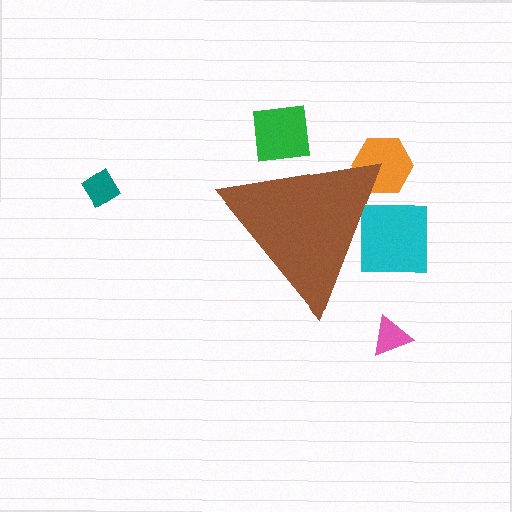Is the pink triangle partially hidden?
No, the pink triangle is fully visible.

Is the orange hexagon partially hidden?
Yes, the orange hexagon is partially hidden behind the brown triangle.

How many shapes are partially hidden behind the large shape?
3 shapes are partially hidden.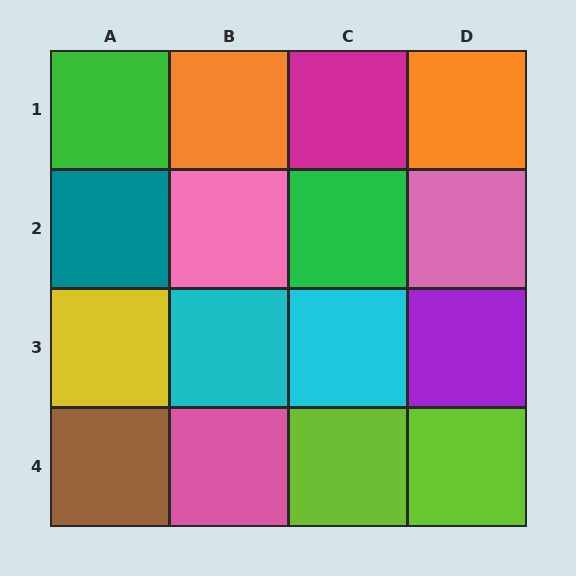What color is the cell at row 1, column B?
Orange.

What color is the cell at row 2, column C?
Green.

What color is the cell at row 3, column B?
Cyan.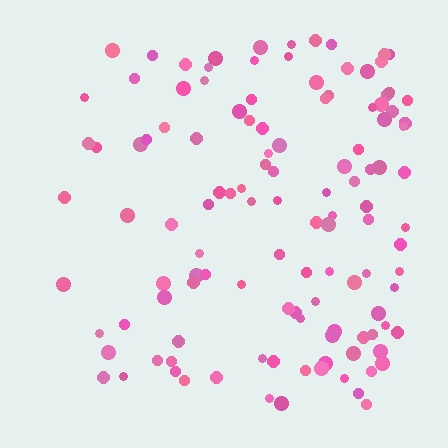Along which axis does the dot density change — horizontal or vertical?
Horizontal.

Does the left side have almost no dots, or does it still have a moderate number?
Still a moderate number, just noticeably fewer than the right.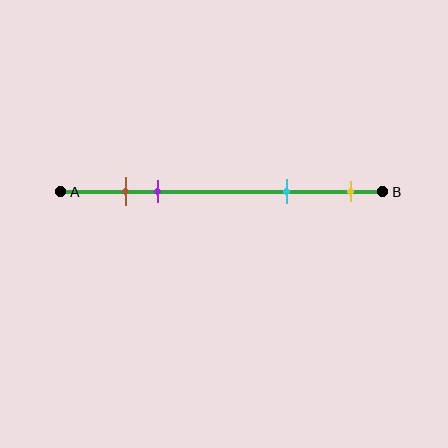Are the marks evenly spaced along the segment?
No, the marks are not evenly spaced.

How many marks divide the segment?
There are 4 marks dividing the segment.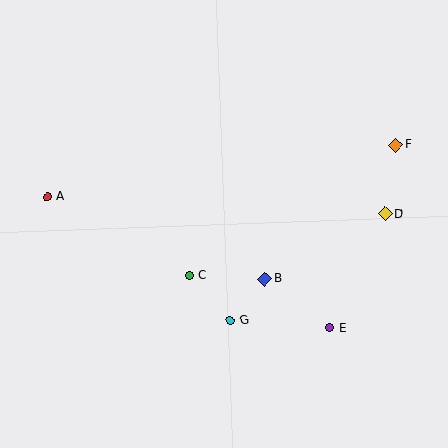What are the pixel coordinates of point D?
Point D is at (385, 214).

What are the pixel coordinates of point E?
Point E is at (330, 328).